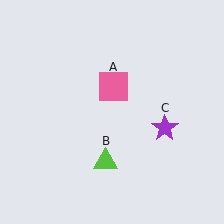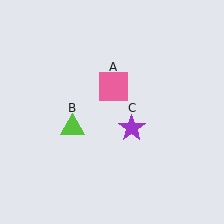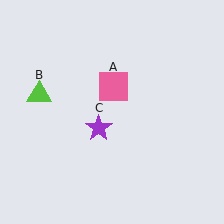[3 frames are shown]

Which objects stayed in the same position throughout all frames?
Pink square (object A) remained stationary.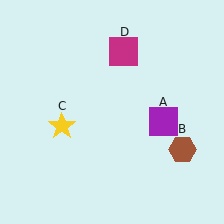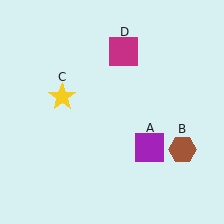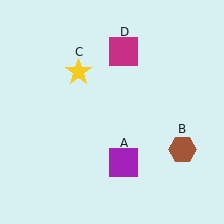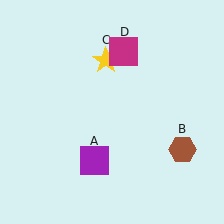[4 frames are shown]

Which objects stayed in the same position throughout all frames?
Brown hexagon (object B) and magenta square (object D) remained stationary.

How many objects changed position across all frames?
2 objects changed position: purple square (object A), yellow star (object C).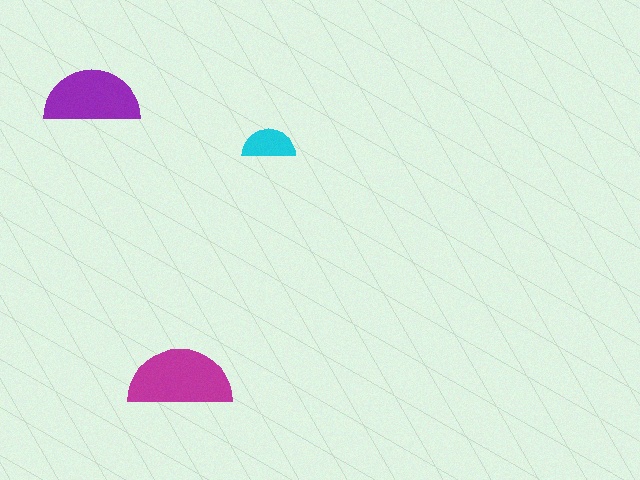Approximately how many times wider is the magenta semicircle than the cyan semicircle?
About 2 times wider.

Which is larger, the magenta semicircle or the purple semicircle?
The magenta one.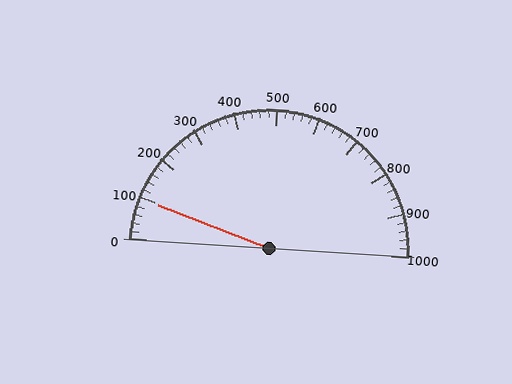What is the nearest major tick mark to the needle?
The nearest major tick mark is 100.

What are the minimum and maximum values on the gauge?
The gauge ranges from 0 to 1000.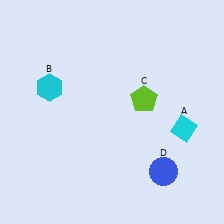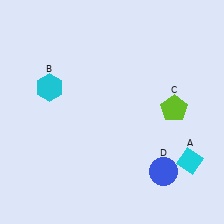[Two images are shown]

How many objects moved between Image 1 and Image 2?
2 objects moved between the two images.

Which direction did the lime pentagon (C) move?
The lime pentagon (C) moved right.